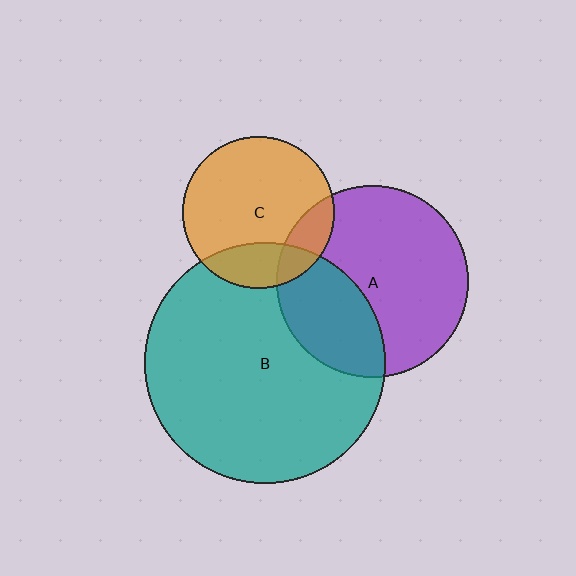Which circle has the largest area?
Circle B (teal).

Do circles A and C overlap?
Yes.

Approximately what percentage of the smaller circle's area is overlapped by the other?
Approximately 15%.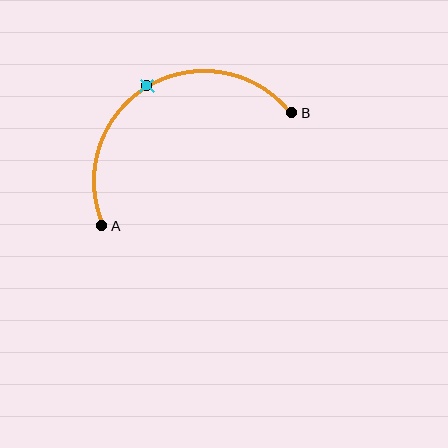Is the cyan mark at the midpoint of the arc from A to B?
Yes. The cyan mark lies on the arc at equal arc-length from both A and B — it is the arc midpoint.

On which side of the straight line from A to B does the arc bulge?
The arc bulges above the straight line connecting A and B.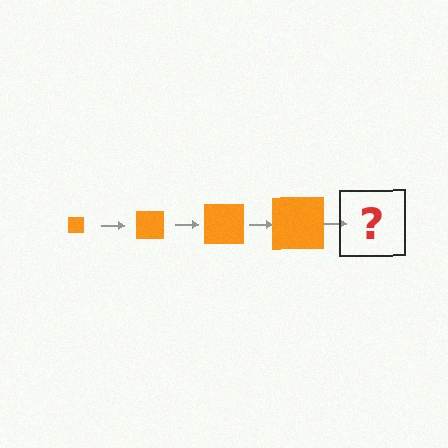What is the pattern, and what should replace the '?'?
The pattern is that the square gets progressively larger each step. The '?' should be an orange square, larger than the previous one.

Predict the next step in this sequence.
The next step is an orange square, larger than the previous one.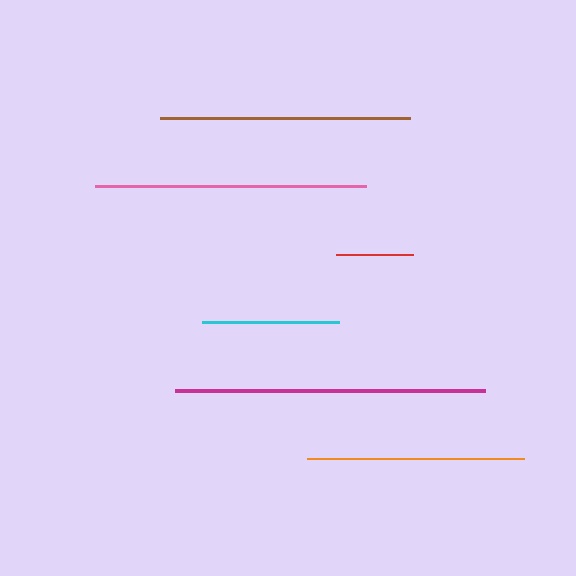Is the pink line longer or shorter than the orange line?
The pink line is longer than the orange line.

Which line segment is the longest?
The magenta line is the longest at approximately 310 pixels.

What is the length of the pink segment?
The pink segment is approximately 271 pixels long.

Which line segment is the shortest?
The red line is the shortest at approximately 77 pixels.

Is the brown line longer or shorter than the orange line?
The brown line is longer than the orange line.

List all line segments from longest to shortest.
From longest to shortest: magenta, pink, brown, orange, cyan, red.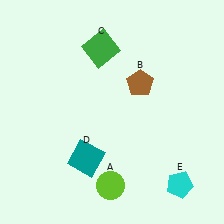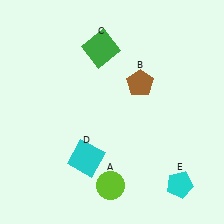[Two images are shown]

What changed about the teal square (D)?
In Image 1, D is teal. In Image 2, it changed to cyan.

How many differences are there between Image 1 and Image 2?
There is 1 difference between the two images.